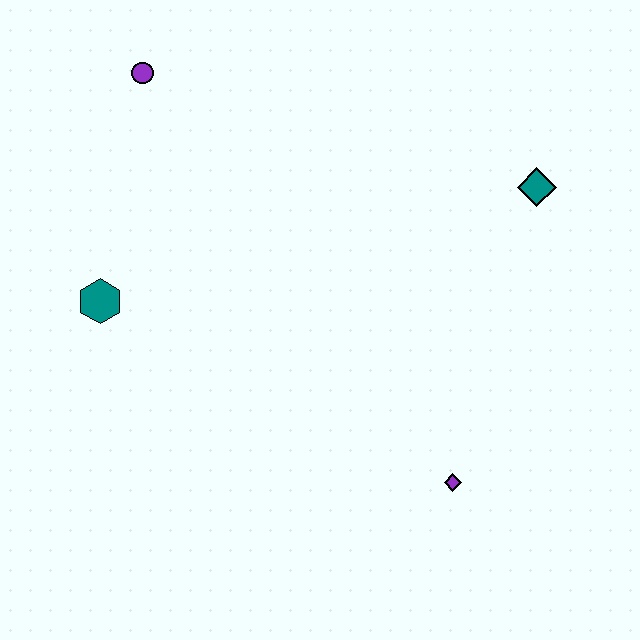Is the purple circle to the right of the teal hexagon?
Yes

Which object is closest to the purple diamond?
The teal diamond is closest to the purple diamond.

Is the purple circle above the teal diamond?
Yes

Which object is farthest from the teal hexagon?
The teal diamond is farthest from the teal hexagon.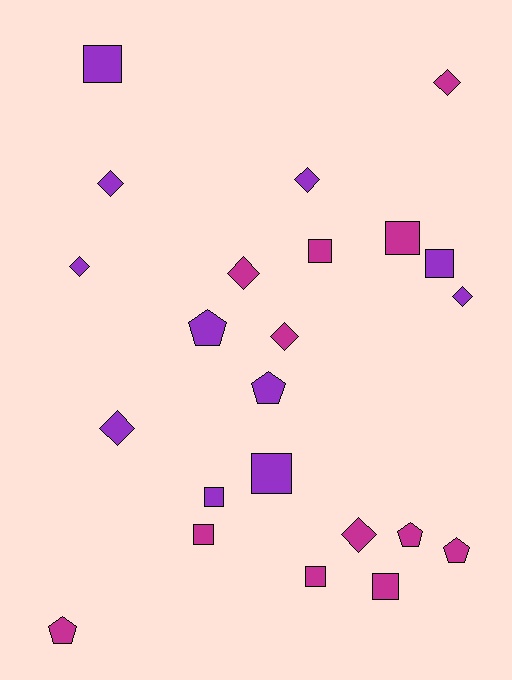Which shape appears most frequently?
Diamond, with 9 objects.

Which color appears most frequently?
Magenta, with 12 objects.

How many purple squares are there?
There are 4 purple squares.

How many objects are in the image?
There are 23 objects.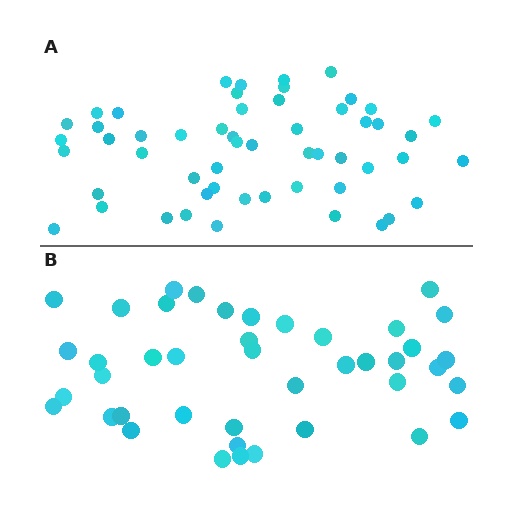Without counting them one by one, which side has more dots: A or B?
Region A (the top region) has more dots.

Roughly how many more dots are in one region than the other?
Region A has roughly 12 or so more dots than region B.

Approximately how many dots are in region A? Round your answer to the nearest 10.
About 50 dots. (The exact count is 54, which rounds to 50.)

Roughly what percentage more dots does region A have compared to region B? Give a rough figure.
About 30% more.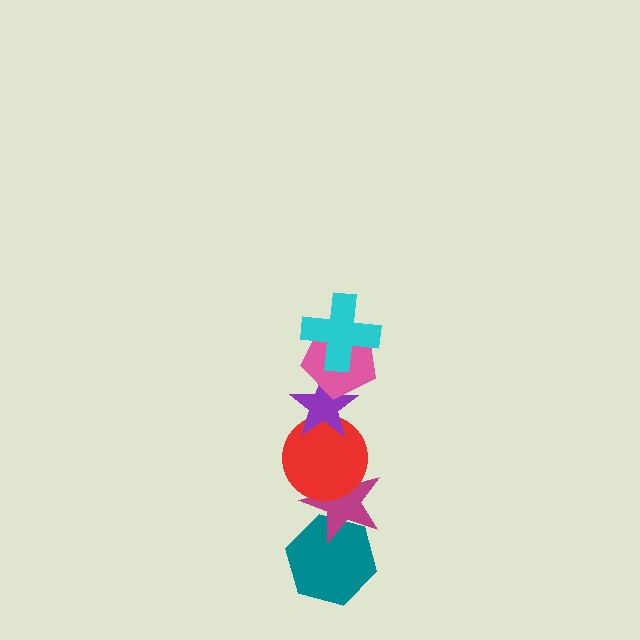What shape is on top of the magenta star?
The red circle is on top of the magenta star.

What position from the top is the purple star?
The purple star is 3rd from the top.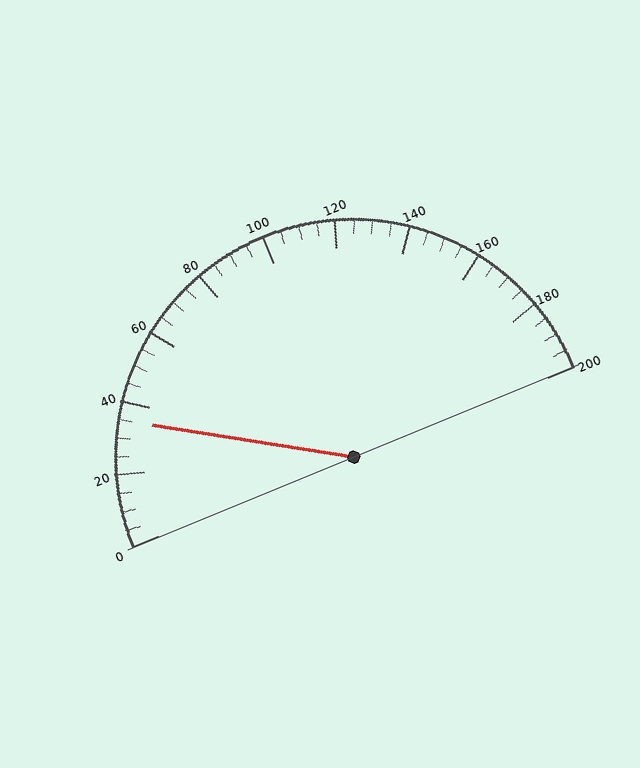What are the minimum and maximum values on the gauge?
The gauge ranges from 0 to 200.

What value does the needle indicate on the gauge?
The needle indicates approximately 35.